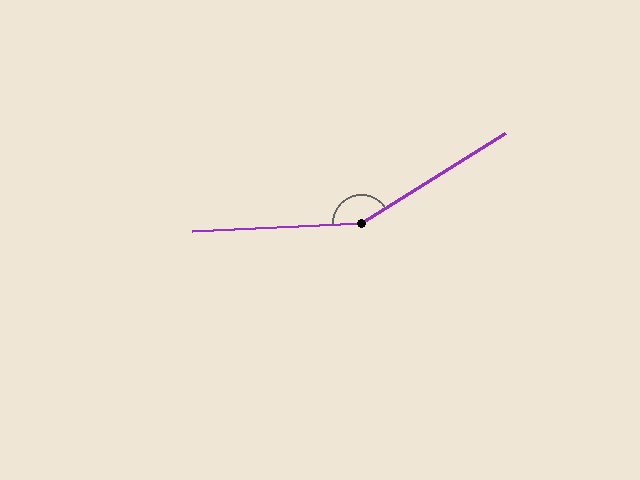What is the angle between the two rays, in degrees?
Approximately 151 degrees.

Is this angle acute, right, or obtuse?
It is obtuse.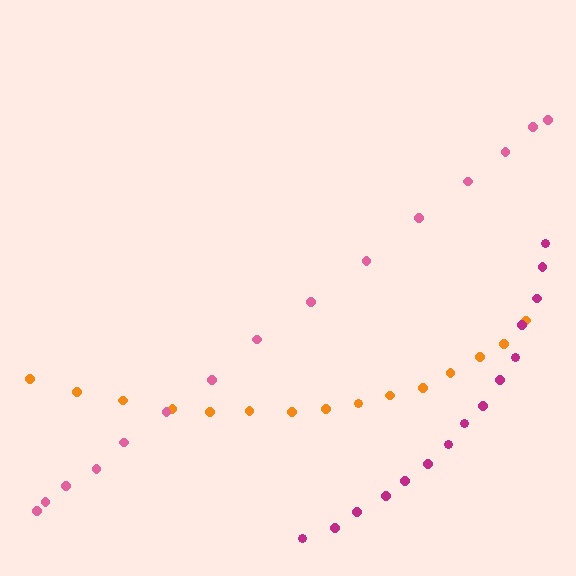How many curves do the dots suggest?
There are 3 distinct paths.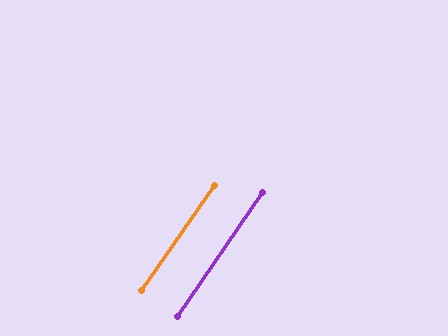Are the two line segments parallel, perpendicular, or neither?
Parallel — their directions differ by only 0.2°.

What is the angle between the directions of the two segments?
Approximately 0 degrees.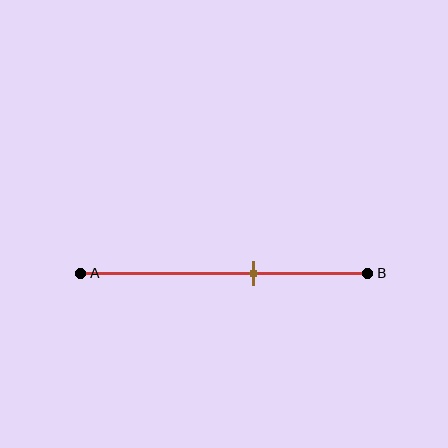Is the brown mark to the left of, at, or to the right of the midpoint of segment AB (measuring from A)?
The brown mark is to the right of the midpoint of segment AB.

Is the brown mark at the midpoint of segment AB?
No, the mark is at about 60% from A, not at the 50% midpoint.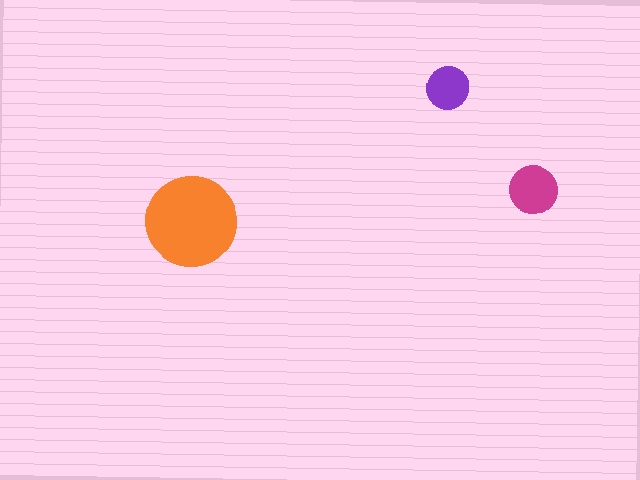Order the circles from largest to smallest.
the orange one, the magenta one, the purple one.